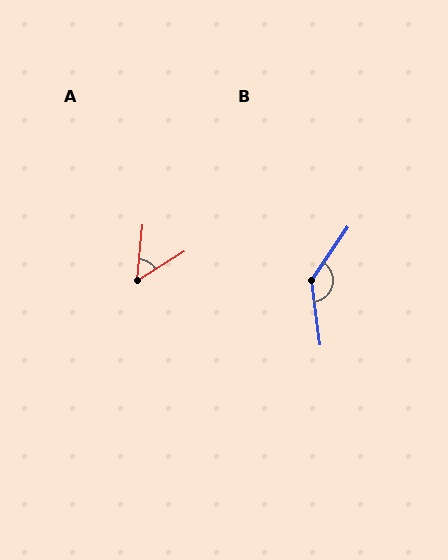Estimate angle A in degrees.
Approximately 52 degrees.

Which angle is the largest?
B, at approximately 139 degrees.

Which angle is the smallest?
A, at approximately 52 degrees.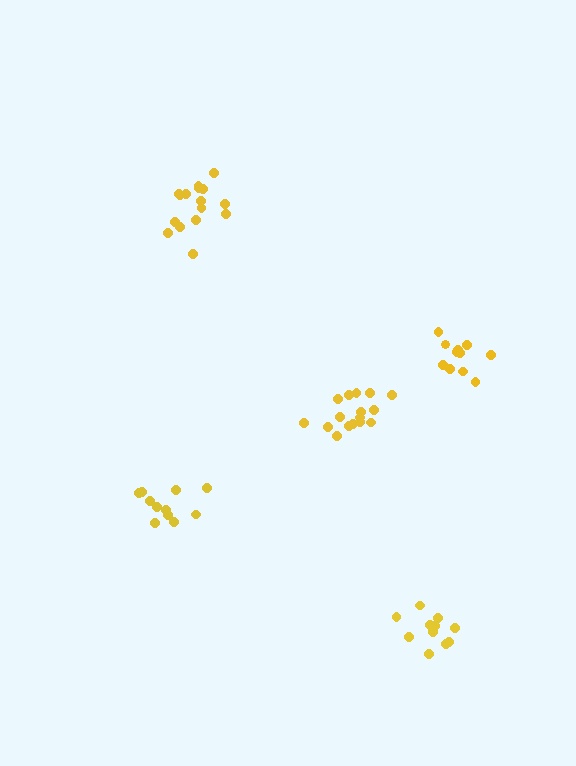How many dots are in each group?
Group 1: 11 dots, Group 2: 16 dots, Group 3: 16 dots, Group 4: 11 dots, Group 5: 11 dots (65 total).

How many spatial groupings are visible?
There are 5 spatial groupings.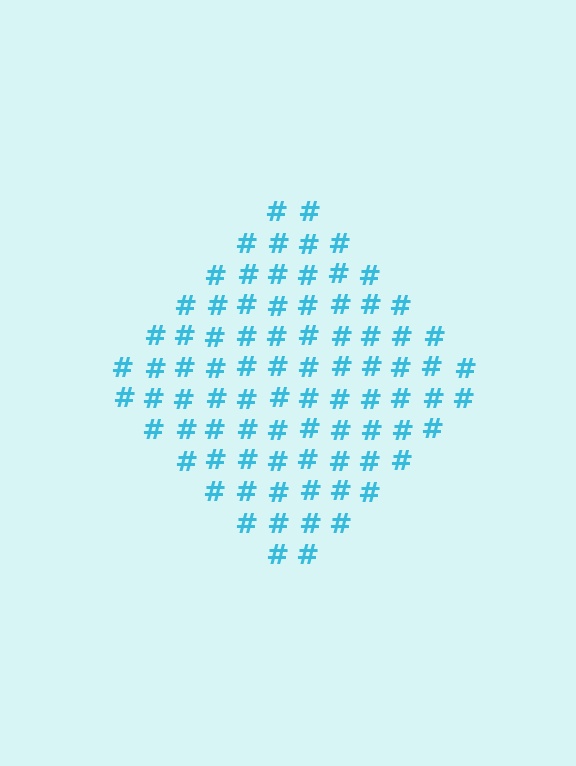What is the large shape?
The large shape is a diamond.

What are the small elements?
The small elements are hash symbols.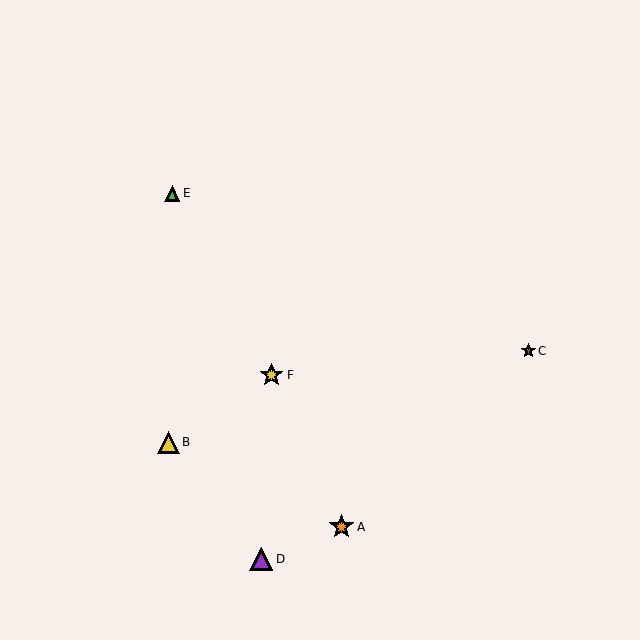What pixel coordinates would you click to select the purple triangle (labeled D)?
Click at (261, 559) to select the purple triangle D.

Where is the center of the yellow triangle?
The center of the yellow triangle is at (168, 442).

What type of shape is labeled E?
Shape E is a green triangle.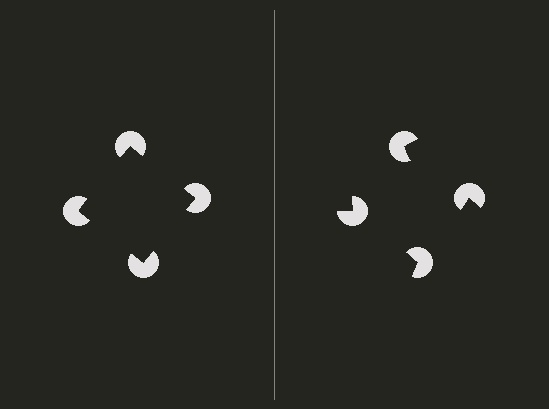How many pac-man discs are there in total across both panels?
8 — 4 on each side.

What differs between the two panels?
The pac-man discs are positioned identically on both sides; only the wedge orientations differ. On the left they align to a square; on the right they are misaligned.